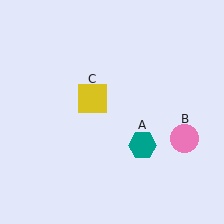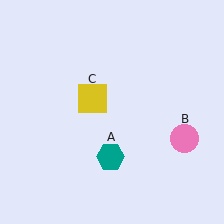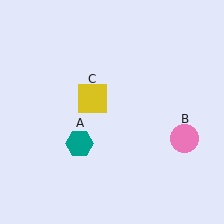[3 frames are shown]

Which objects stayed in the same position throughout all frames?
Pink circle (object B) and yellow square (object C) remained stationary.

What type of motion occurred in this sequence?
The teal hexagon (object A) rotated clockwise around the center of the scene.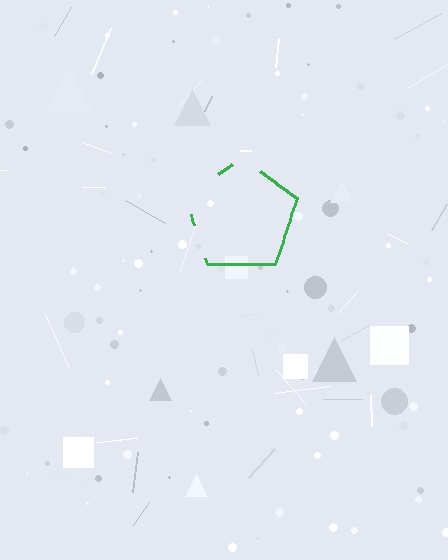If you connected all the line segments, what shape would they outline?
They would outline a pentagon.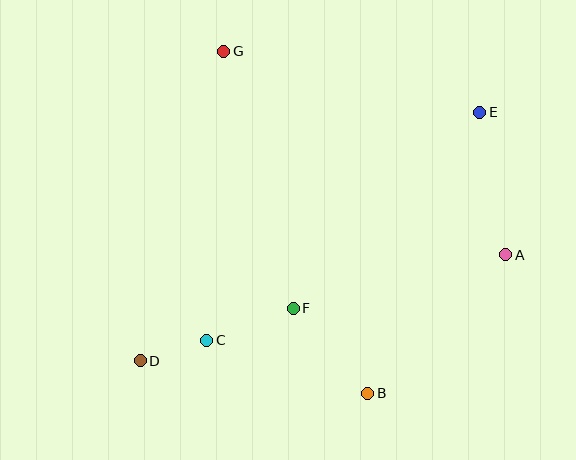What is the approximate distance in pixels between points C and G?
The distance between C and G is approximately 290 pixels.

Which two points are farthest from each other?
Points D and E are farthest from each other.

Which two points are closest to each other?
Points C and D are closest to each other.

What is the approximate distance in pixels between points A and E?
The distance between A and E is approximately 145 pixels.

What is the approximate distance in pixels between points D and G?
The distance between D and G is approximately 321 pixels.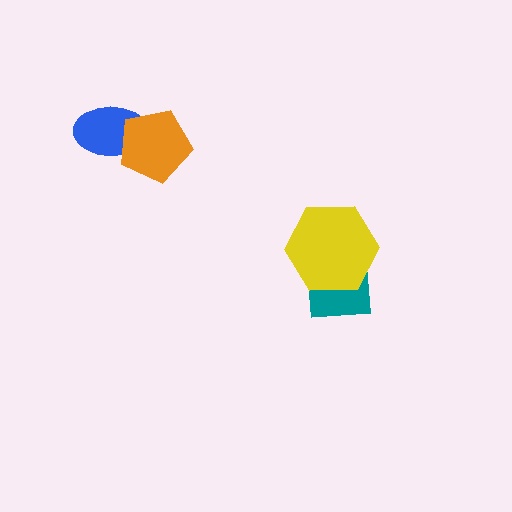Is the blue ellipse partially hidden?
Yes, it is partially covered by another shape.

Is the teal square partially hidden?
Yes, it is partially covered by another shape.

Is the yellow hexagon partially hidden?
No, no other shape covers it.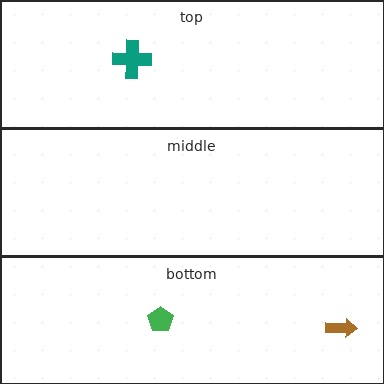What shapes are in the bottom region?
The brown arrow, the green pentagon.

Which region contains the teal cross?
The top region.